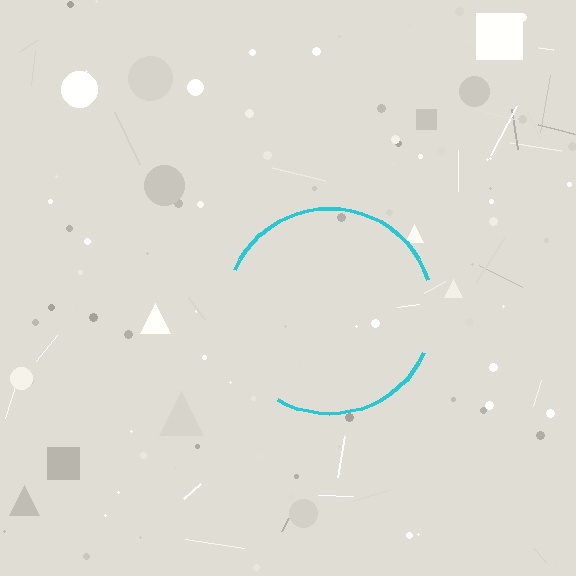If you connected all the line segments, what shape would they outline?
They would outline a circle.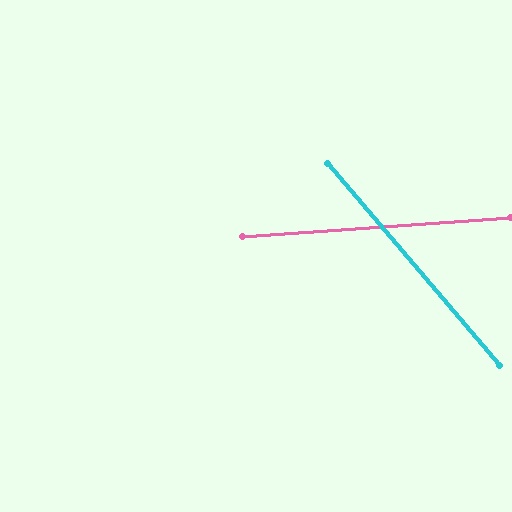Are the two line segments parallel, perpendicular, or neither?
Neither parallel nor perpendicular — they differ by about 54°.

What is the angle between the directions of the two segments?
Approximately 54 degrees.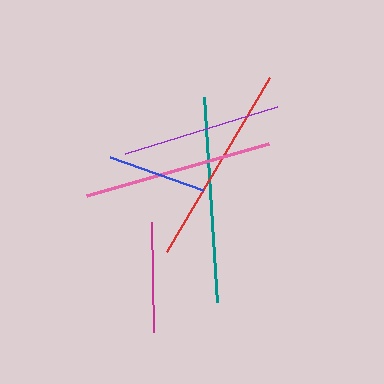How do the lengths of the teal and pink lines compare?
The teal and pink lines are approximately the same length.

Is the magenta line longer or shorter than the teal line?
The teal line is longer than the magenta line.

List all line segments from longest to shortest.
From longest to shortest: teal, red, pink, purple, magenta, blue.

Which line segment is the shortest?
The blue line is the shortest at approximately 99 pixels.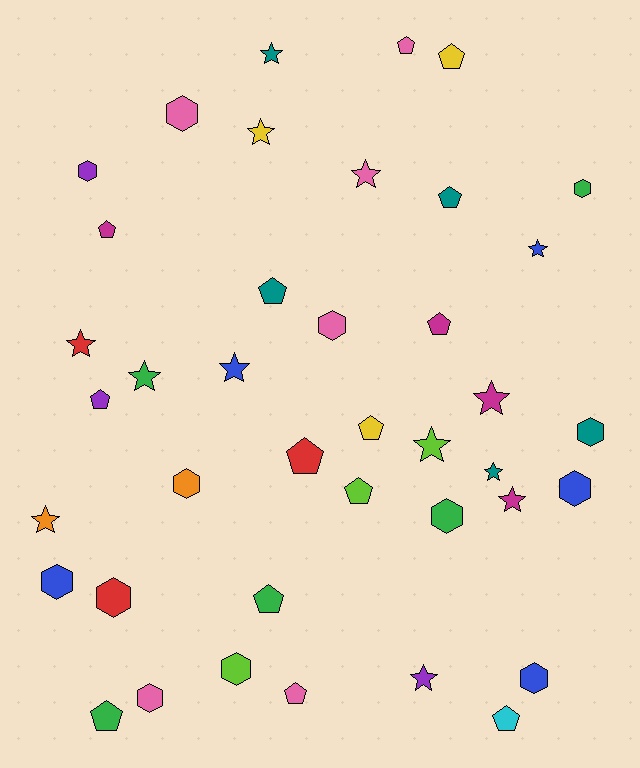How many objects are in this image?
There are 40 objects.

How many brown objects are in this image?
There are no brown objects.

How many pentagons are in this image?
There are 14 pentagons.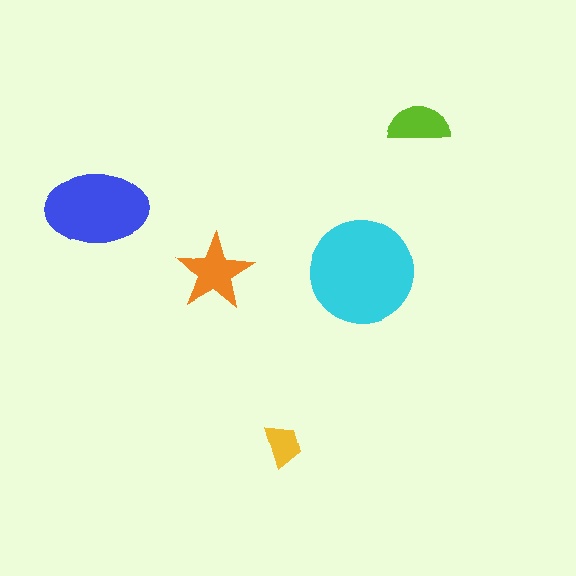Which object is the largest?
The cyan circle.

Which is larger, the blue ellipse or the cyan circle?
The cyan circle.